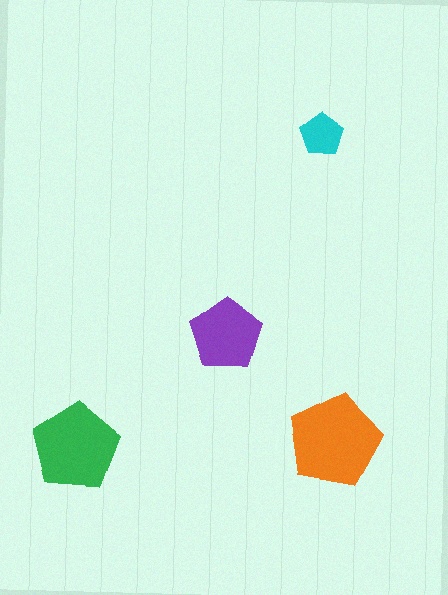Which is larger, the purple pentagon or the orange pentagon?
The orange one.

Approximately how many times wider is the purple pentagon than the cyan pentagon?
About 1.5 times wider.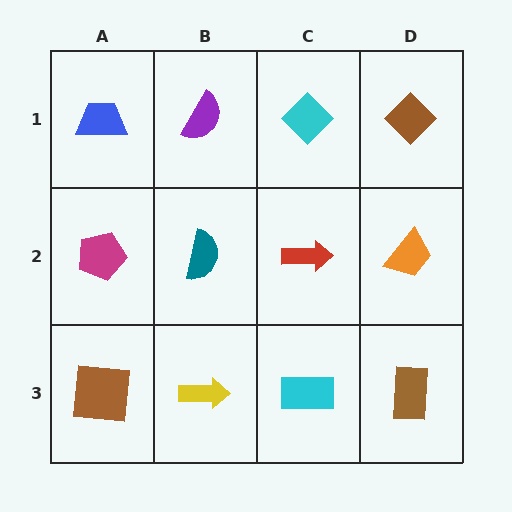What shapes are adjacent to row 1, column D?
An orange trapezoid (row 2, column D), a cyan diamond (row 1, column C).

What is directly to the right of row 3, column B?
A cyan rectangle.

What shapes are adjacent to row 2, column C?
A cyan diamond (row 1, column C), a cyan rectangle (row 3, column C), a teal semicircle (row 2, column B), an orange trapezoid (row 2, column D).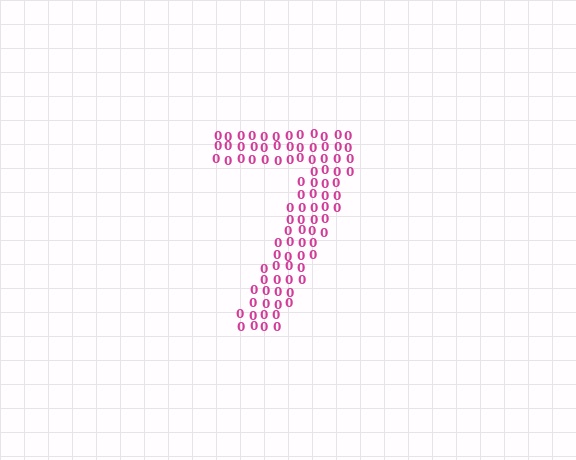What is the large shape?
The large shape is the digit 7.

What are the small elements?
The small elements are digit 0's.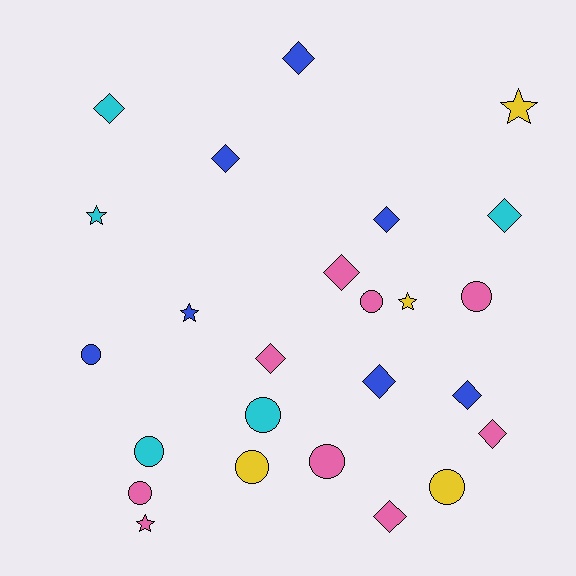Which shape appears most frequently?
Diamond, with 11 objects.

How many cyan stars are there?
There is 1 cyan star.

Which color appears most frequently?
Pink, with 9 objects.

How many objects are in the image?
There are 25 objects.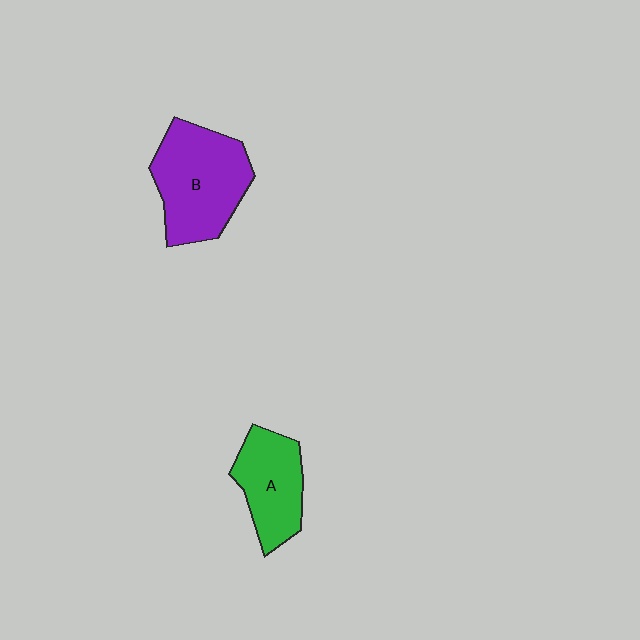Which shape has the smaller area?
Shape A (green).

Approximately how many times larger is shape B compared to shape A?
Approximately 1.4 times.